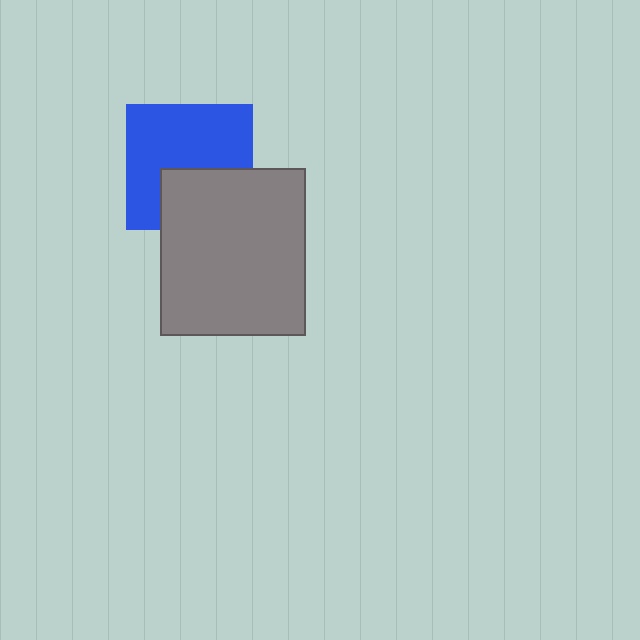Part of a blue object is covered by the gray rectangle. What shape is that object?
It is a square.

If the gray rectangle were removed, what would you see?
You would see the complete blue square.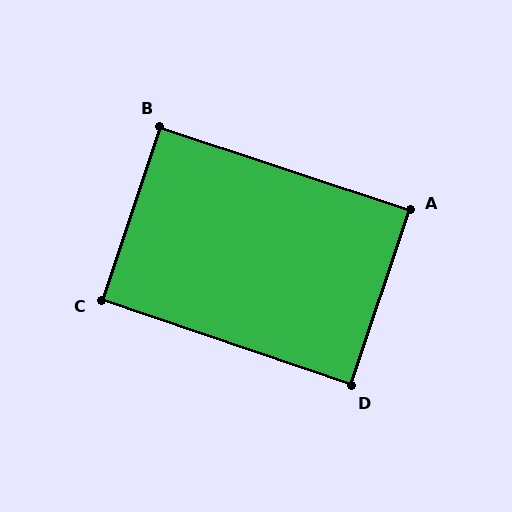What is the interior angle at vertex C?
Approximately 90 degrees (approximately right).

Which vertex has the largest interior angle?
B, at approximately 90 degrees.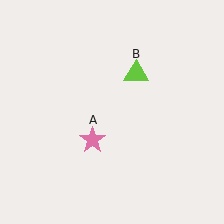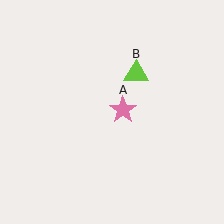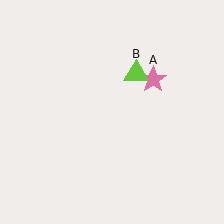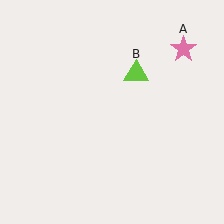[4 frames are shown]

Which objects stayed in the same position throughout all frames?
Lime triangle (object B) remained stationary.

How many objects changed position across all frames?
1 object changed position: pink star (object A).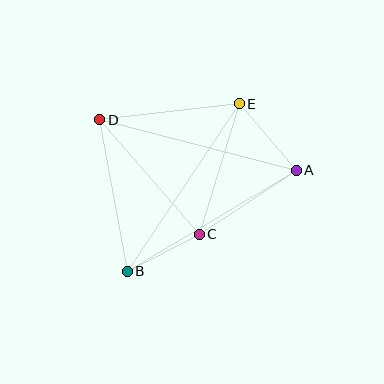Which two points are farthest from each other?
Points A and D are farthest from each other.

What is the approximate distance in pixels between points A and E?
The distance between A and E is approximately 88 pixels.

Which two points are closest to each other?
Points B and C are closest to each other.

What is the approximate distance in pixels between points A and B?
The distance between A and B is approximately 197 pixels.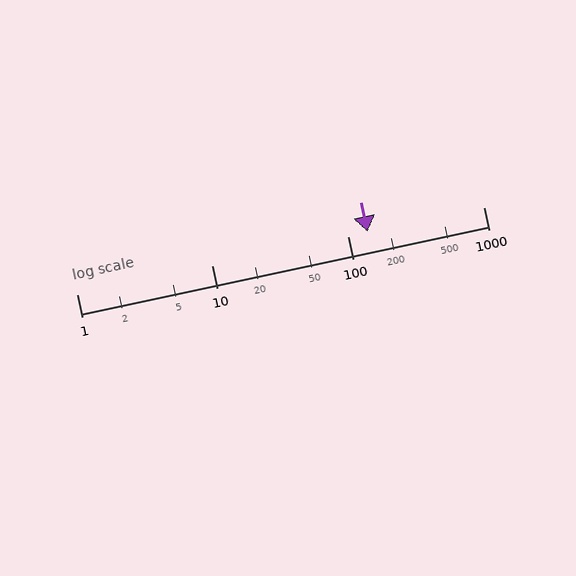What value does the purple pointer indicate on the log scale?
The pointer indicates approximately 140.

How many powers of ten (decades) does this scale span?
The scale spans 3 decades, from 1 to 1000.